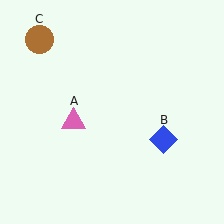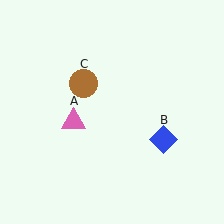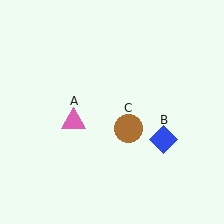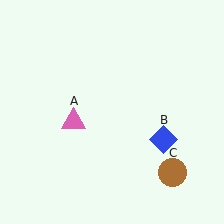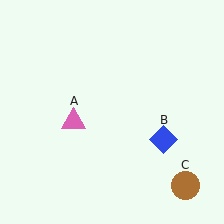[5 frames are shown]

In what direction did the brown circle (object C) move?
The brown circle (object C) moved down and to the right.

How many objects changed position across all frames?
1 object changed position: brown circle (object C).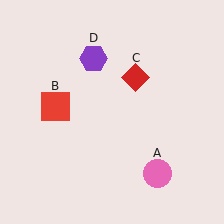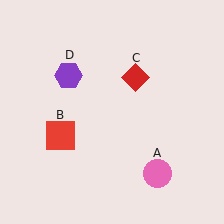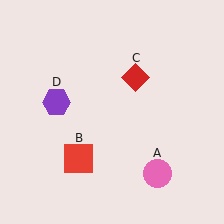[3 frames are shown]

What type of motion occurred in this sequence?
The red square (object B), purple hexagon (object D) rotated counterclockwise around the center of the scene.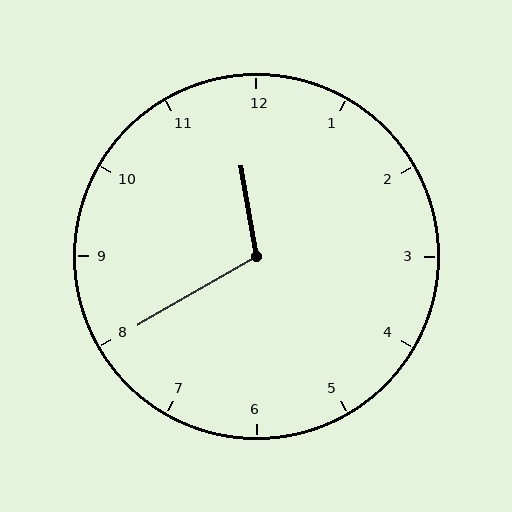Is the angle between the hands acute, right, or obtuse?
It is obtuse.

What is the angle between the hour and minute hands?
Approximately 110 degrees.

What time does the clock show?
11:40.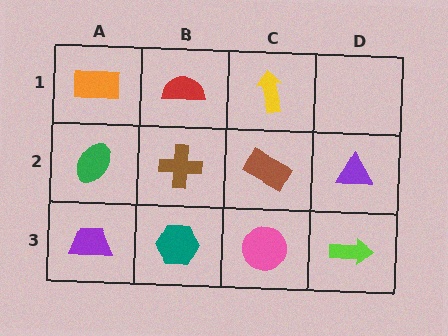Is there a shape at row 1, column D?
No, that cell is empty.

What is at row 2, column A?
A green ellipse.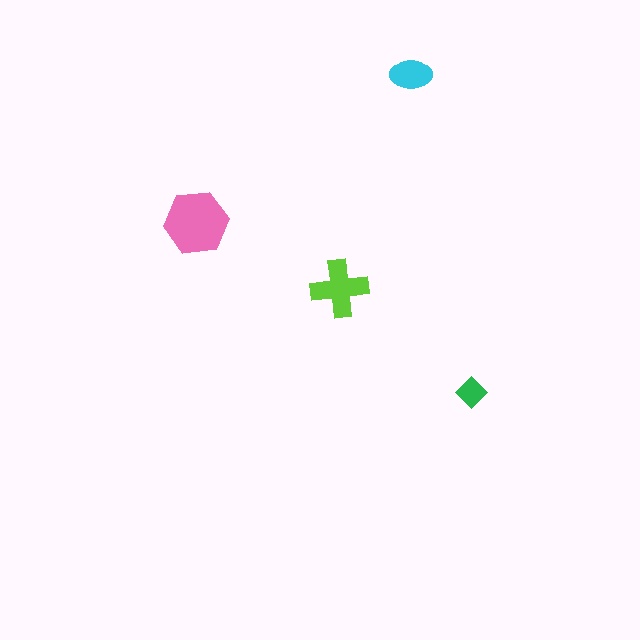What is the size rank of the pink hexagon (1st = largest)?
1st.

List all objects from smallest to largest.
The green diamond, the cyan ellipse, the lime cross, the pink hexagon.